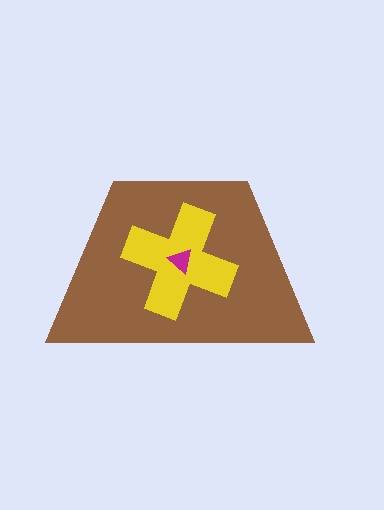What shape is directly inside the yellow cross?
The magenta triangle.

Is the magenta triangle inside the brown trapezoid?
Yes.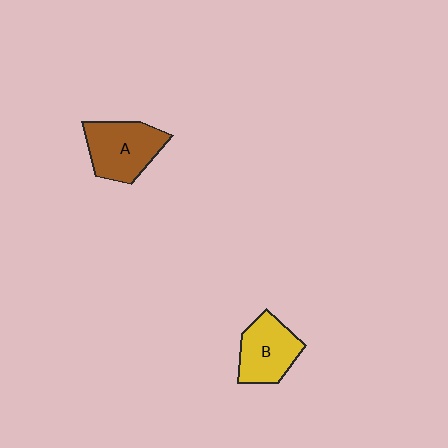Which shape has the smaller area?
Shape B (yellow).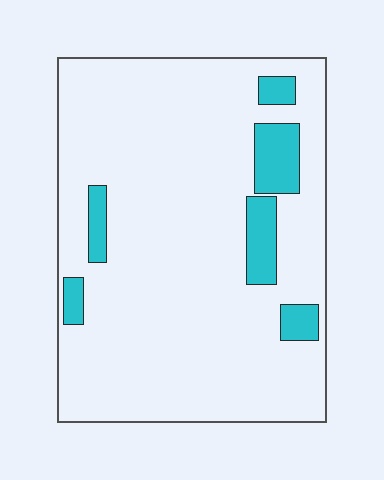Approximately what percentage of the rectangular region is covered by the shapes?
Approximately 10%.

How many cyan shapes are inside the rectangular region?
6.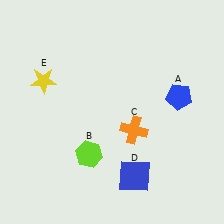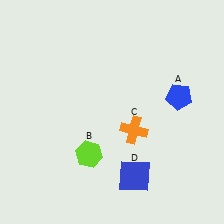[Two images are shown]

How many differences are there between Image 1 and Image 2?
There is 1 difference between the two images.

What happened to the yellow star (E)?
The yellow star (E) was removed in Image 2. It was in the top-left area of Image 1.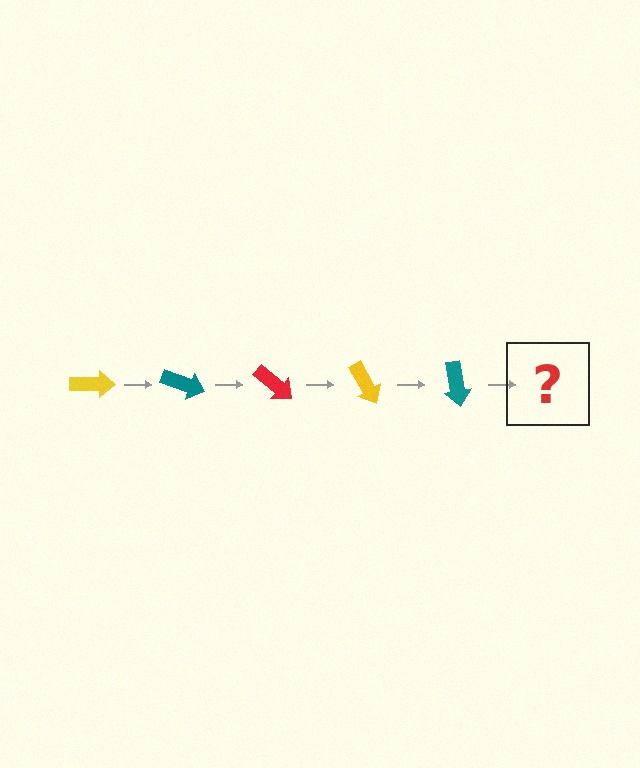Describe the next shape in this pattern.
It should be a red arrow, rotated 100 degrees from the start.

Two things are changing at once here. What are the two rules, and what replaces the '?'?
The two rules are that it rotates 20 degrees each step and the color cycles through yellow, teal, and red. The '?' should be a red arrow, rotated 100 degrees from the start.